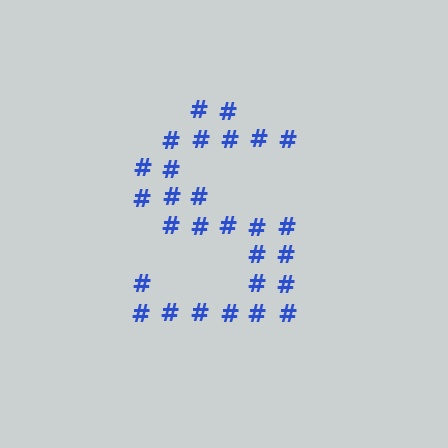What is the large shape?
The large shape is the letter S.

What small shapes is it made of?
It is made of small hash symbols.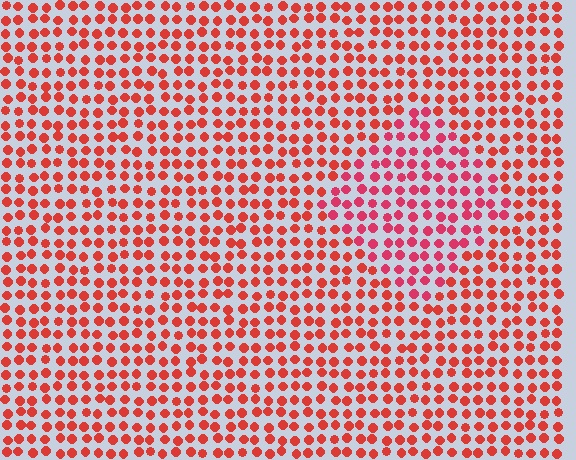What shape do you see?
I see a diamond.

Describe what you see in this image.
The image is filled with small red elements in a uniform arrangement. A diamond-shaped region is visible where the elements are tinted to a slightly different hue, forming a subtle color boundary.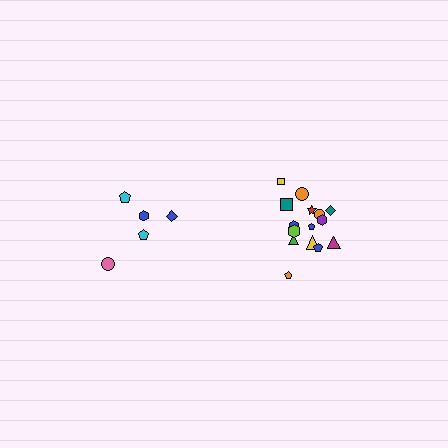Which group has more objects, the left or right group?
The right group.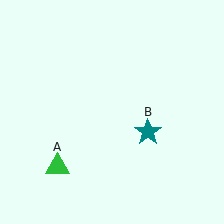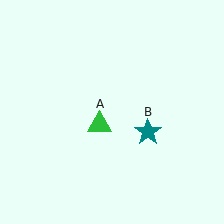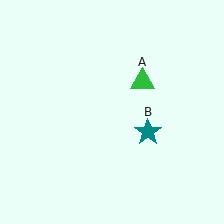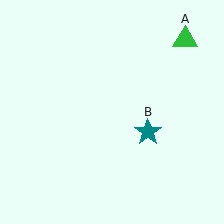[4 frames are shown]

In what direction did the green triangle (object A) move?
The green triangle (object A) moved up and to the right.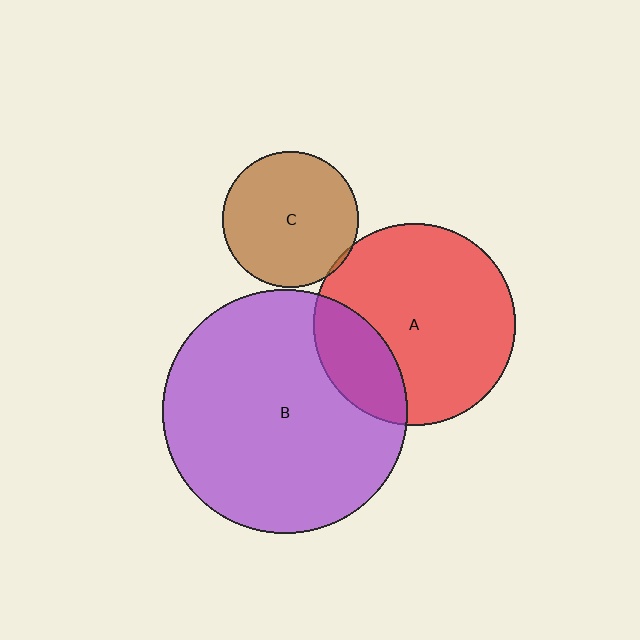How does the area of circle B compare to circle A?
Approximately 1.5 times.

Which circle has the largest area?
Circle B (purple).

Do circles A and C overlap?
Yes.